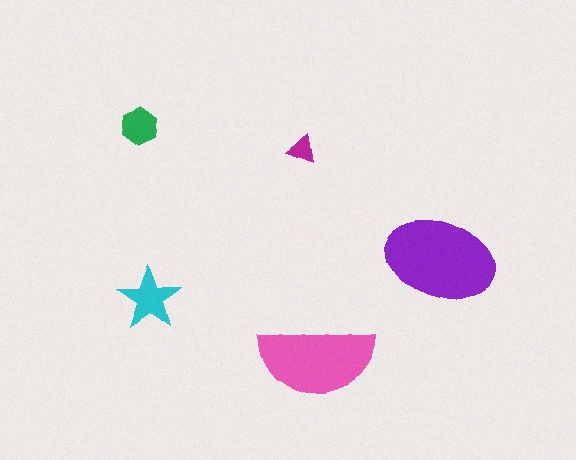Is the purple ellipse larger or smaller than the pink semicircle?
Larger.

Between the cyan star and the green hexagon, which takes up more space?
The cyan star.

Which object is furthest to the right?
The purple ellipse is rightmost.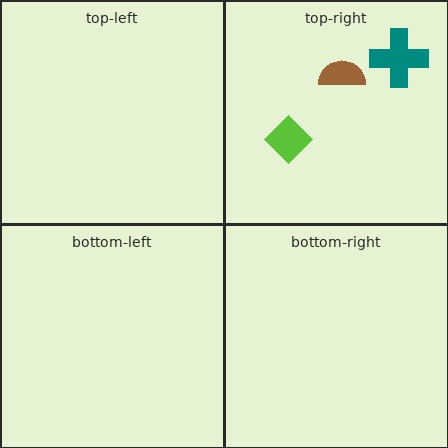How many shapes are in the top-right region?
3.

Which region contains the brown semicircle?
The top-right region.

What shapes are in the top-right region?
The teal cross, the brown semicircle, the lime diamond.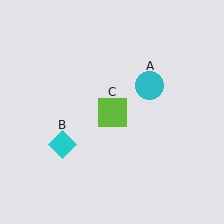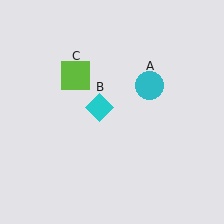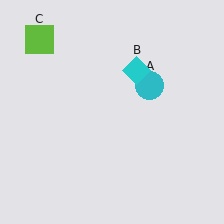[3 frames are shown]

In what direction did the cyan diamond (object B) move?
The cyan diamond (object B) moved up and to the right.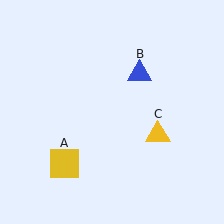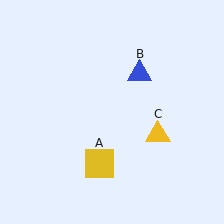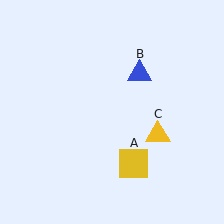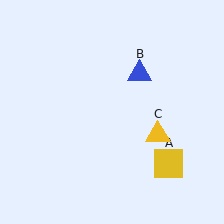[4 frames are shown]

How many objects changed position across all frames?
1 object changed position: yellow square (object A).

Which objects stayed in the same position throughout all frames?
Blue triangle (object B) and yellow triangle (object C) remained stationary.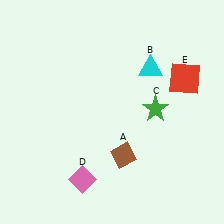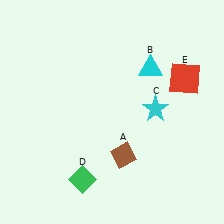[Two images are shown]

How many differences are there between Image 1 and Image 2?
There are 2 differences between the two images.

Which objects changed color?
C changed from green to cyan. D changed from pink to green.